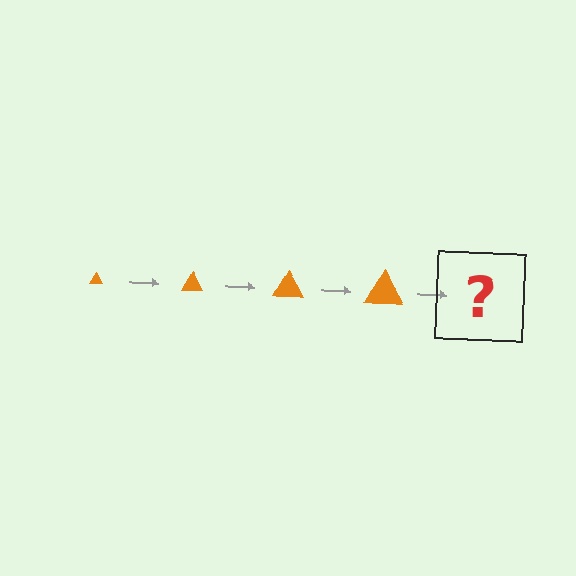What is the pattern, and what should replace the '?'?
The pattern is that the triangle gets progressively larger each step. The '?' should be an orange triangle, larger than the previous one.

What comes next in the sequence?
The next element should be an orange triangle, larger than the previous one.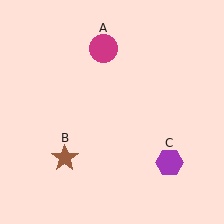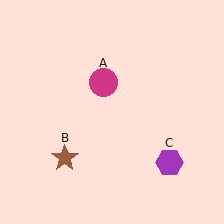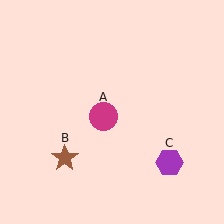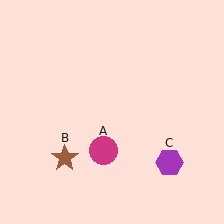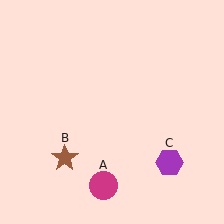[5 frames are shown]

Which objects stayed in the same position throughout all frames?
Brown star (object B) and purple hexagon (object C) remained stationary.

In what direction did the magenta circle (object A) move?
The magenta circle (object A) moved down.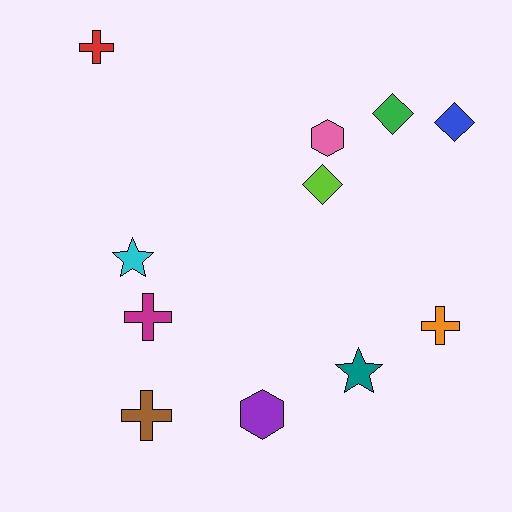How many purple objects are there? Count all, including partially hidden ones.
There is 1 purple object.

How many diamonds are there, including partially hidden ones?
There are 3 diamonds.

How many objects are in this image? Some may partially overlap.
There are 11 objects.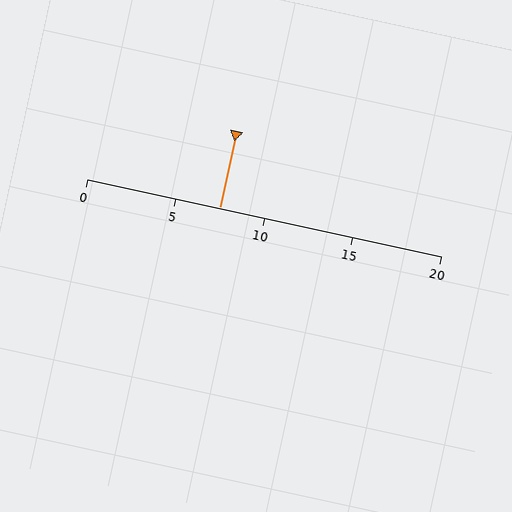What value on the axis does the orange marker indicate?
The marker indicates approximately 7.5.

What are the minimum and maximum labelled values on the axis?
The axis runs from 0 to 20.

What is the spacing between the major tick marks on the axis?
The major ticks are spaced 5 apart.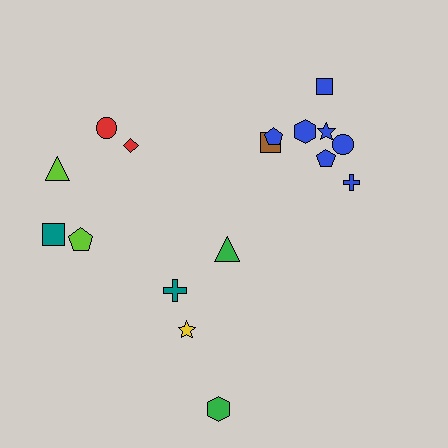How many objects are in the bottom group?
There are 4 objects.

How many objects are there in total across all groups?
There are 17 objects.